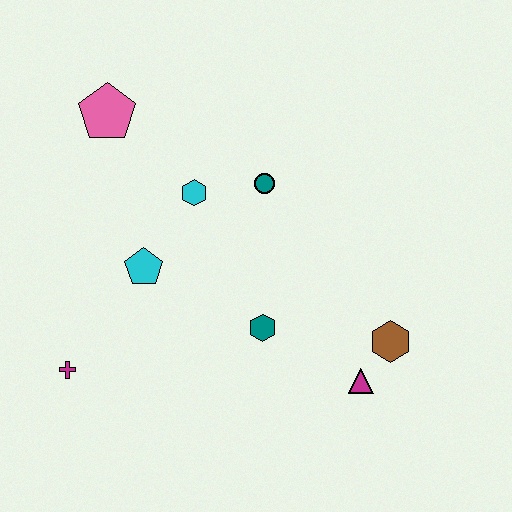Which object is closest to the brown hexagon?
The magenta triangle is closest to the brown hexagon.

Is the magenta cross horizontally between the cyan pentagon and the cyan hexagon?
No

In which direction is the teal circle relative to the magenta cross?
The teal circle is to the right of the magenta cross.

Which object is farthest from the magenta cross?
The brown hexagon is farthest from the magenta cross.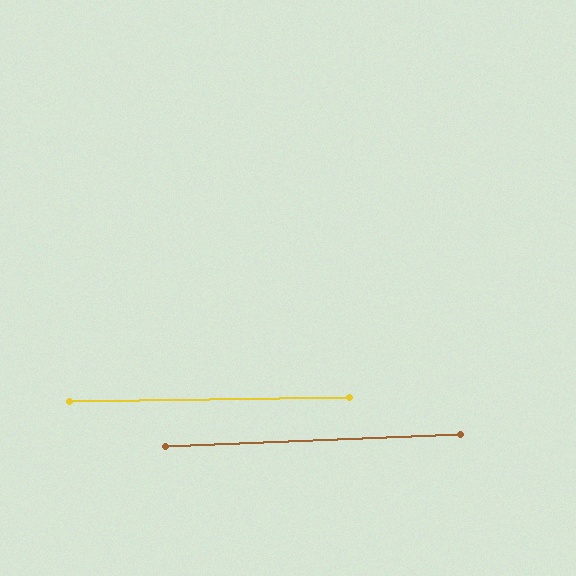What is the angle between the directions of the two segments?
Approximately 2 degrees.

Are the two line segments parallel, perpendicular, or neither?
Parallel — their directions differ by only 1.6°.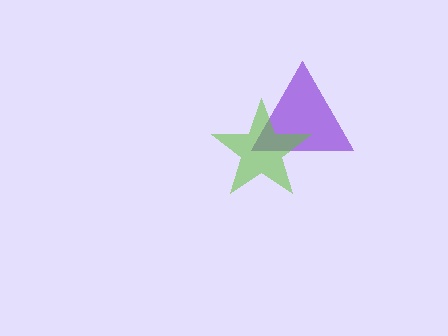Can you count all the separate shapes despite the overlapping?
Yes, there are 2 separate shapes.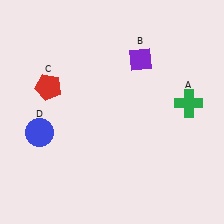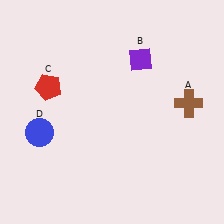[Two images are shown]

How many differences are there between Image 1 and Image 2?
There is 1 difference between the two images.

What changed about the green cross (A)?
In Image 1, A is green. In Image 2, it changed to brown.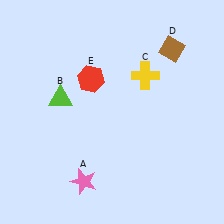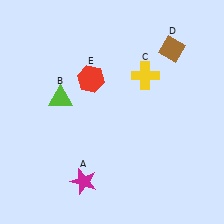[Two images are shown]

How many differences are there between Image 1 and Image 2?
There is 1 difference between the two images.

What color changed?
The star (A) changed from pink in Image 1 to magenta in Image 2.